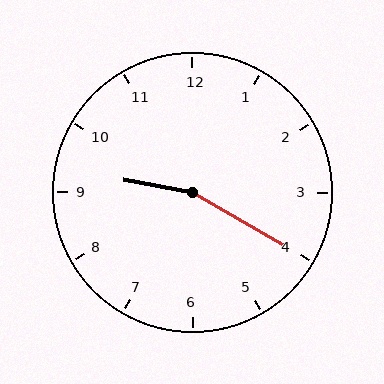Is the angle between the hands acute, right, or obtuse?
It is obtuse.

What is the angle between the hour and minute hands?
Approximately 160 degrees.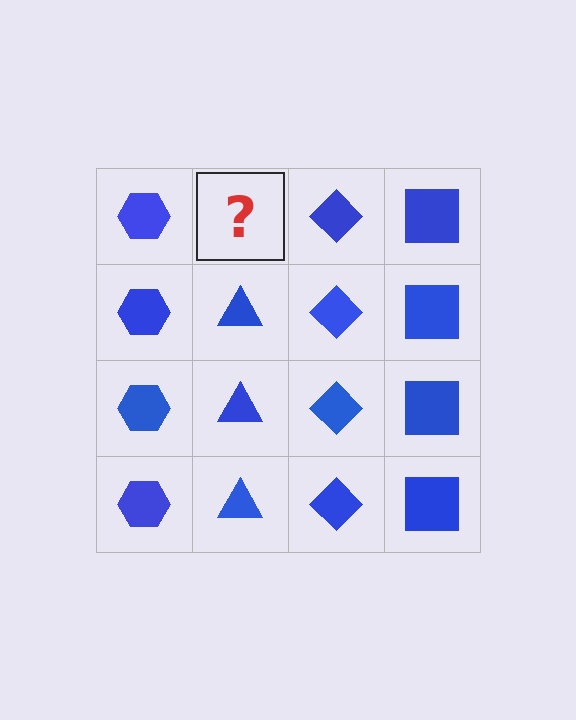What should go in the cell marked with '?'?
The missing cell should contain a blue triangle.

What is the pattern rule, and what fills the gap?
The rule is that each column has a consistent shape. The gap should be filled with a blue triangle.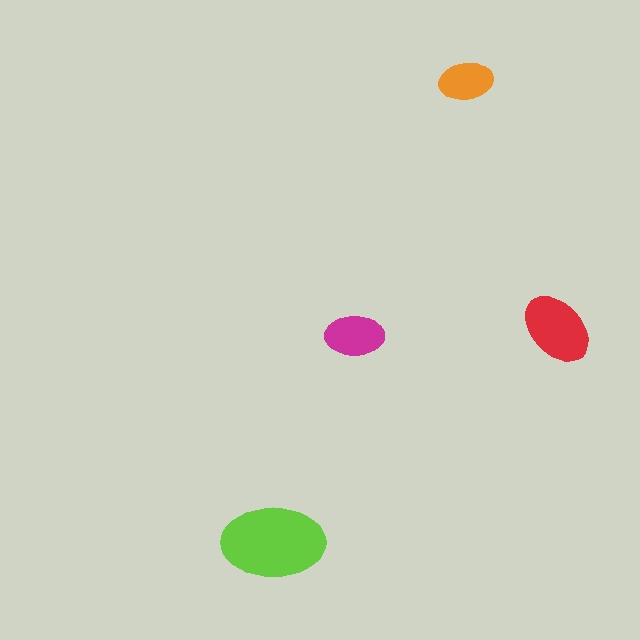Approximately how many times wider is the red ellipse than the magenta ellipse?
About 1.5 times wider.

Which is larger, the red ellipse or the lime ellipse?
The lime one.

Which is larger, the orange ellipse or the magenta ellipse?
The magenta one.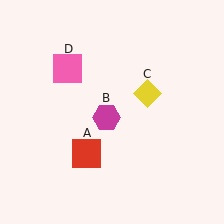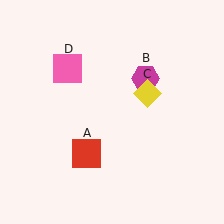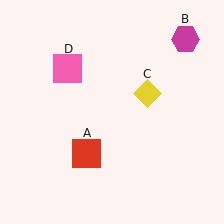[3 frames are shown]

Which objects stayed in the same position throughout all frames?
Red square (object A) and yellow diamond (object C) and pink square (object D) remained stationary.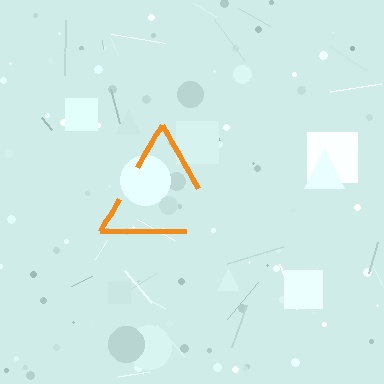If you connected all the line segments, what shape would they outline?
They would outline a triangle.